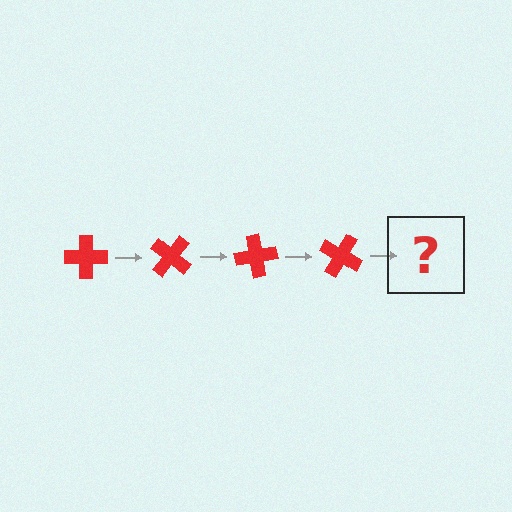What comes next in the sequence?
The next element should be a red cross rotated 160 degrees.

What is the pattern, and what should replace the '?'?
The pattern is that the cross rotates 40 degrees each step. The '?' should be a red cross rotated 160 degrees.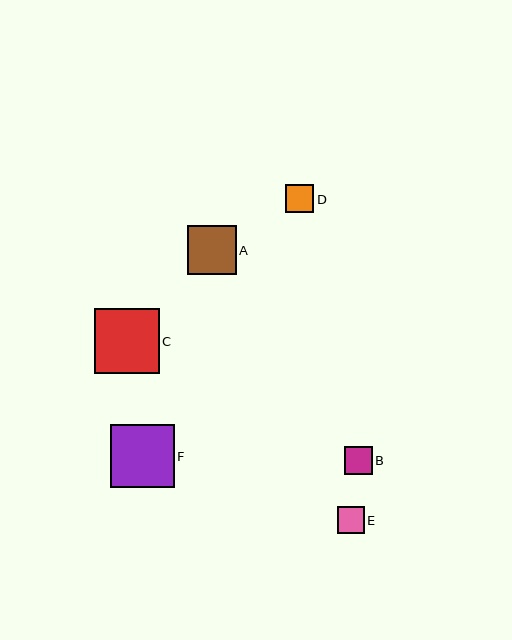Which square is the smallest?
Square E is the smallest with a size of approximately 27 pixels.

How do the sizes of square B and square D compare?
Square B and square D are approximately the same size.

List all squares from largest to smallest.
From largest to smallest: C, F, A, B, D, E.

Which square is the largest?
Square C is the largest with a size of approximately 65 pixels.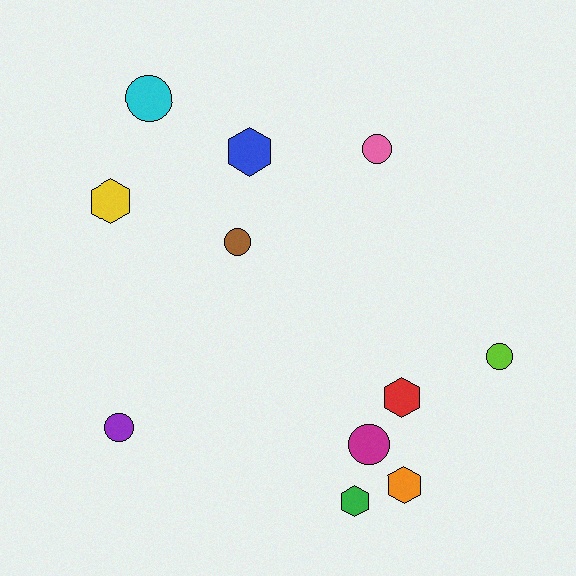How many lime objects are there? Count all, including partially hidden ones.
There is 1 lime object.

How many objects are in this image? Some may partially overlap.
There are 11 objects.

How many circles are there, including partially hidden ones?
There are 6 circles.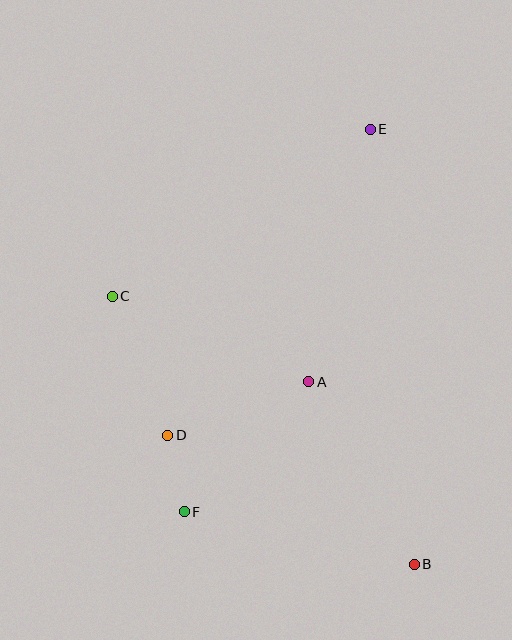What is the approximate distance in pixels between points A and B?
The distance between A and B is approximately 211 pixels.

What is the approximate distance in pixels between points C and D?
The distance between C and D is approximately 150 pixels.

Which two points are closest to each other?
Points D and F are closest to each other.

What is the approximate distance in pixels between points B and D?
The distance between B and D is approximately 278 pixels.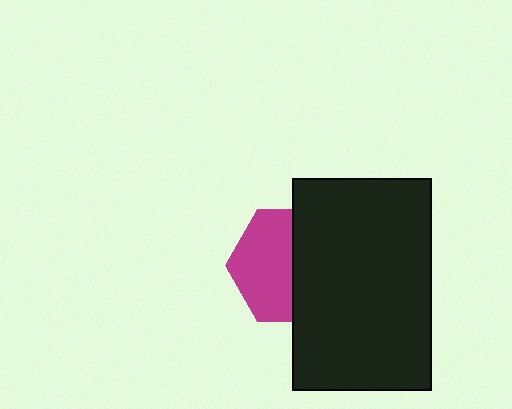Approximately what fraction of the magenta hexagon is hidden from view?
Roughly 48% of the magenta hexagon is hidden behind the black rectangle.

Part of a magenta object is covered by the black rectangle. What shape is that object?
It is a hexagon.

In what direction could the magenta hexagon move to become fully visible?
The magenta hexagon could move left. That would shift it out from behind the black rectangle entirely.